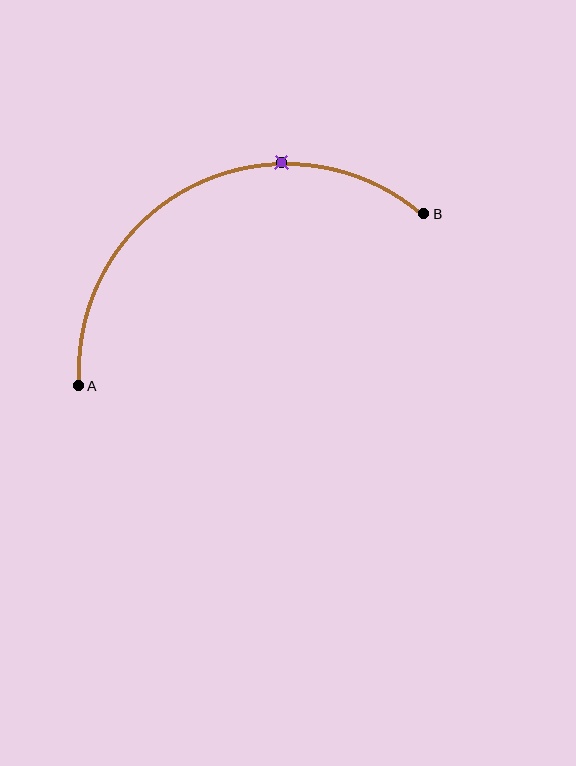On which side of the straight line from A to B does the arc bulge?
The arc bulges above the straight line connecting A and B.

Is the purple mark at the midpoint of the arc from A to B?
No. The purple mark lies on the arc but is closer to endpoint B. The arc midpoint would be at the point on the curve equidistant along the arc from both A and B.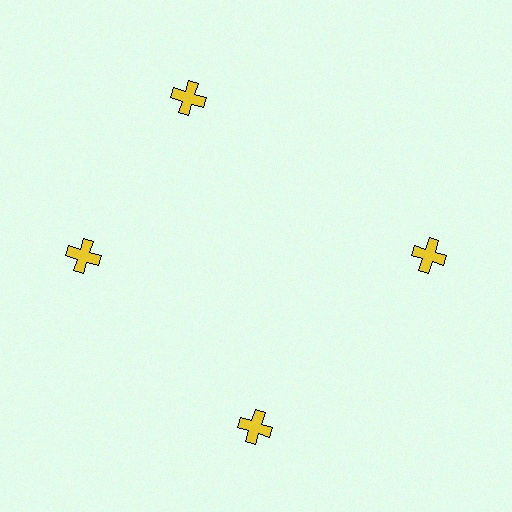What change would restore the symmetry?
The symmetry would be restored by rotating it back into even spacing with its neighbors so that all 4 crosses sit at equal angles and equal distance from the center.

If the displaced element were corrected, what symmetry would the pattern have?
It would have 4-fold rotational symmetry — the pattern would map onto itself every 90 degrees.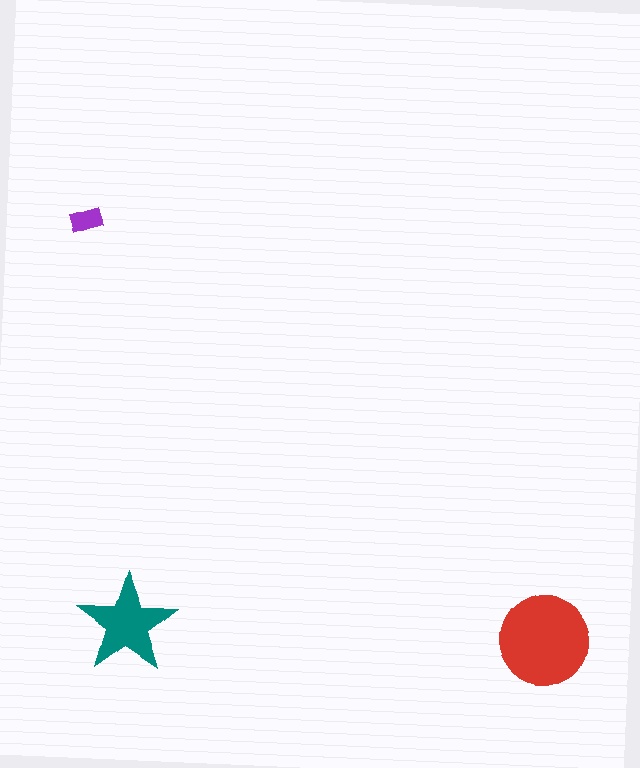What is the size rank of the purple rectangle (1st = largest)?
3rd.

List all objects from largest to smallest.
The red circle, the teal star, the purple rectangle.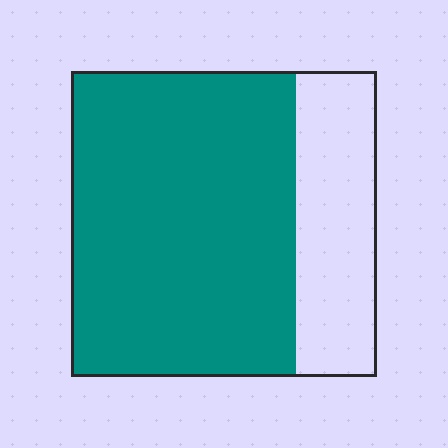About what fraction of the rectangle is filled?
About three quarters (3/4).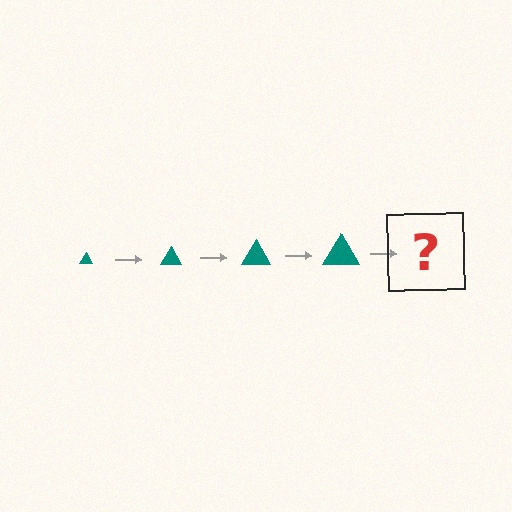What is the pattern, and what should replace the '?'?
The pattern is that the triangle gets progressively larger each step. The '?' should be a teal triangle, larger than the previous one.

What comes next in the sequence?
The next element should be a teal triangle, larger than the previous one.